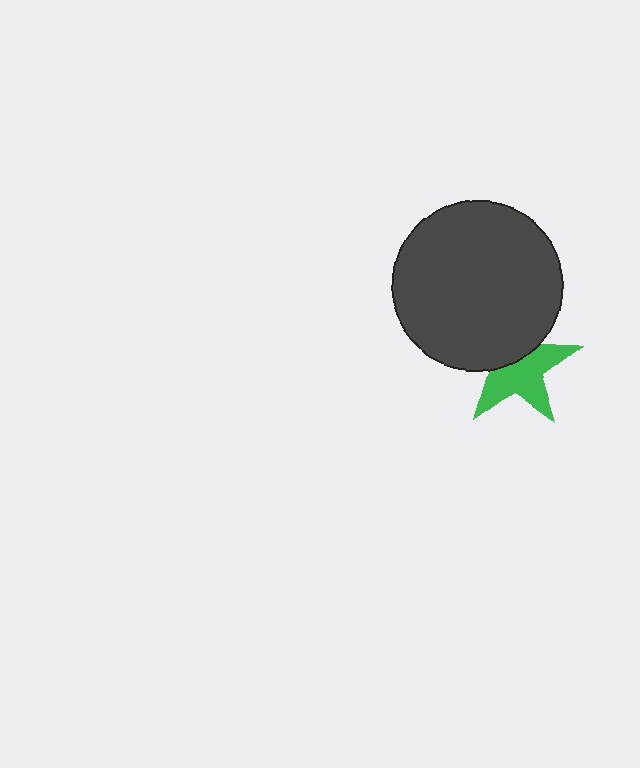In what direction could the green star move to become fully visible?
The green star could move down. That would shift it out from behind the dark gray circle entirely.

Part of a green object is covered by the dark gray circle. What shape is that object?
It is a star.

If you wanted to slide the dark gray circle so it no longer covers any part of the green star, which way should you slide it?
Slide it up — that is the most direct way to separate the two shapes.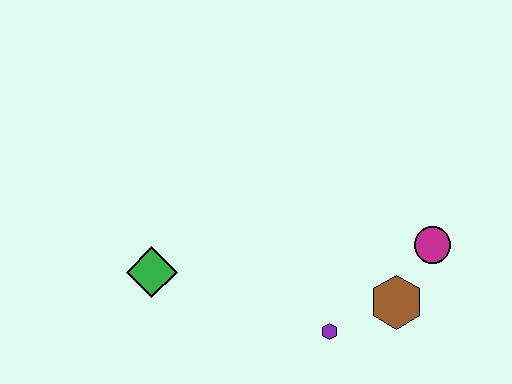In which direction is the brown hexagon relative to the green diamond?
The brown hexagon is to the right of the green diamond.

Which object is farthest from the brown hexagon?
The green diamond is farthest from the brown hexagon.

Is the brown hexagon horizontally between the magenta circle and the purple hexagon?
Yes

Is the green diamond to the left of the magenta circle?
Yes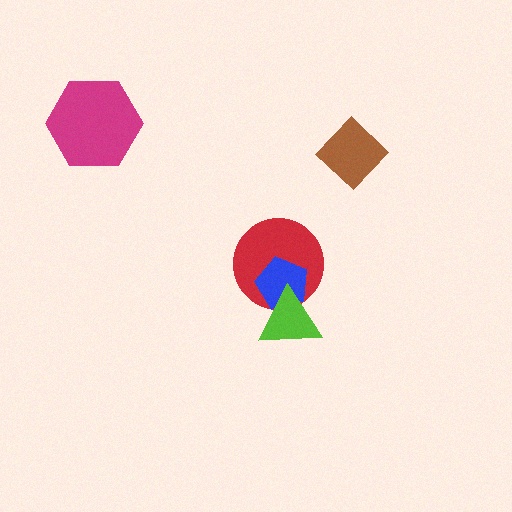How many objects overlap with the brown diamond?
0 objects overlap with the brown diamond.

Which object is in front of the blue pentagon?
The lime triangle is in front of the blue pentagon.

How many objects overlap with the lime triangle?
2 objects overlap with the lime triangle.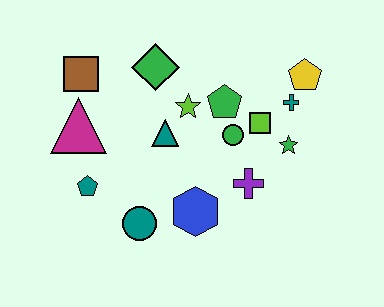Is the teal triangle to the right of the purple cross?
No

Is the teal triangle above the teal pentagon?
Yes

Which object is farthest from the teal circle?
The yellow pentagon is farthest from the teal circle.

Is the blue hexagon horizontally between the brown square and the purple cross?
Yes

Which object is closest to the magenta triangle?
The brown square is closest to the magenta triangle.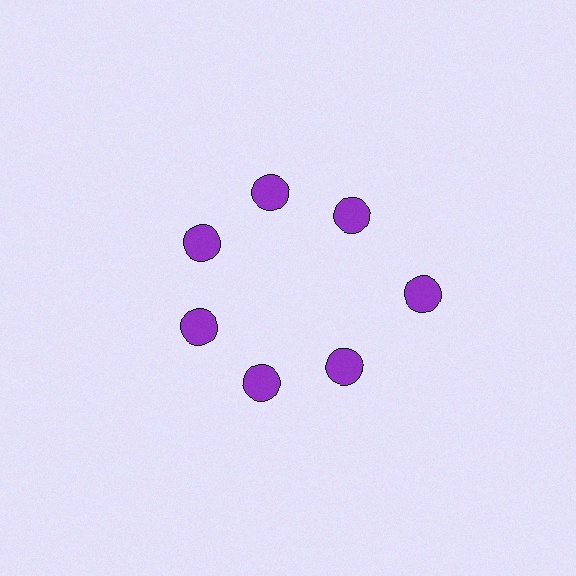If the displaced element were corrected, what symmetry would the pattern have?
It would have 7-fold rotational symmetry — the pattern would map onto itself every 51 degrees.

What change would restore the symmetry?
The symmetry would be restored by moving it inward, back onto the ring so that all 7 circles sit at equal angles and equal distance from the center.